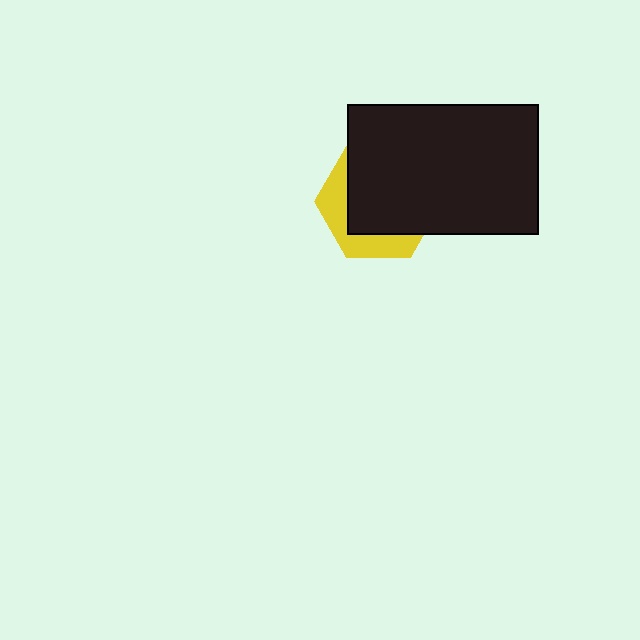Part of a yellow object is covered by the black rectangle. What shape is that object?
It is a hexagon.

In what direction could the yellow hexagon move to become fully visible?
The yellow hexagon could move toward the lower-left. That would shift it out from behind the black rectangle entirely.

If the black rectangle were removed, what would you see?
You would see the complete yellow hexagon.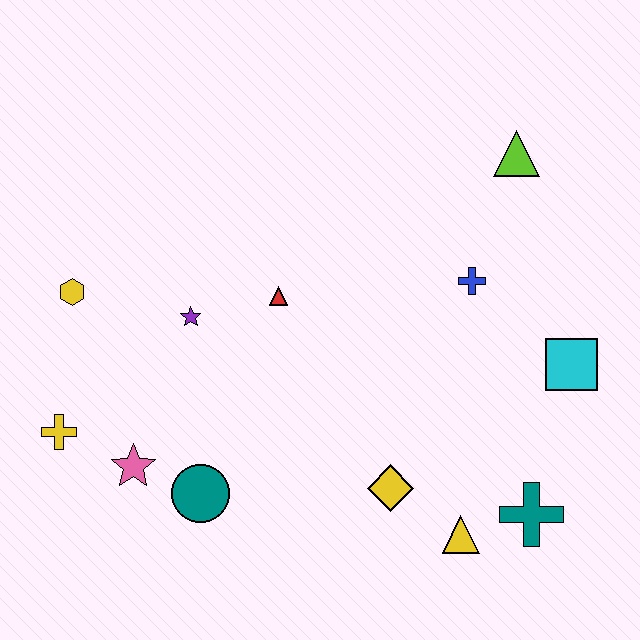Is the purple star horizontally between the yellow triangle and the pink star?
Yes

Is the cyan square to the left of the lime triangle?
No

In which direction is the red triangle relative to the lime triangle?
The red triangle is to the left of the lime triangle.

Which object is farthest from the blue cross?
The yellow cross is farthest from the blue cross.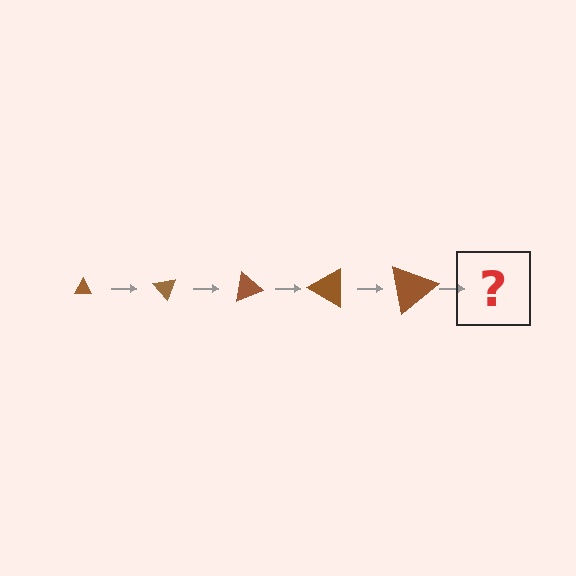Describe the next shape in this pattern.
It should be a triangle, larger than the previous one and rotated 250 degrees from the start.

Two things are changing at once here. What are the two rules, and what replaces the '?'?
The two rules are that the triangle grows larger each step and it rotates 50 degrees each step. The '?' should be a triangle, larger than the previous one and rotated 250 degrees from the start.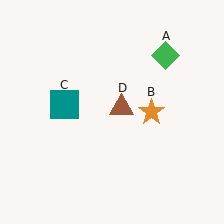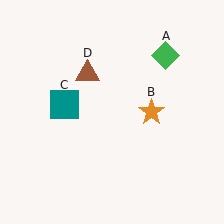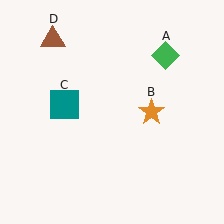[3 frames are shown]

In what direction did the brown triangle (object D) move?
The brown triangle (object D) moved up and to the left.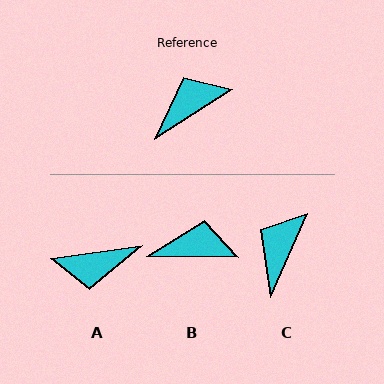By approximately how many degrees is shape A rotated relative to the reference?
Approximately 155 degrees counter-clockwise.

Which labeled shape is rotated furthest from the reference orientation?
A, about 155 degrees away.